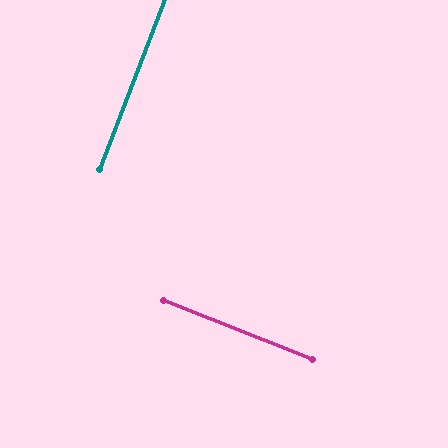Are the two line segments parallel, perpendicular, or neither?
Perpendicular — they meet at approximately 89°.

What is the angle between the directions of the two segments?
Approximately 89 degrees.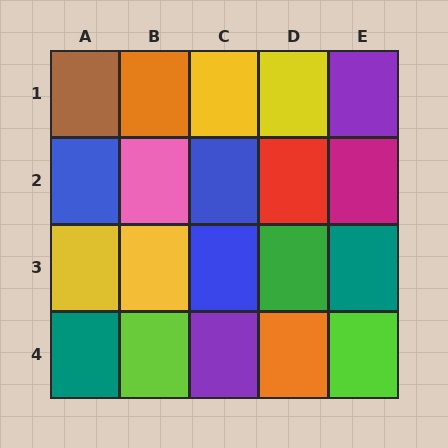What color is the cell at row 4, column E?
Lime.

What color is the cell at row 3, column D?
Green.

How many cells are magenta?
1 cell is magenta.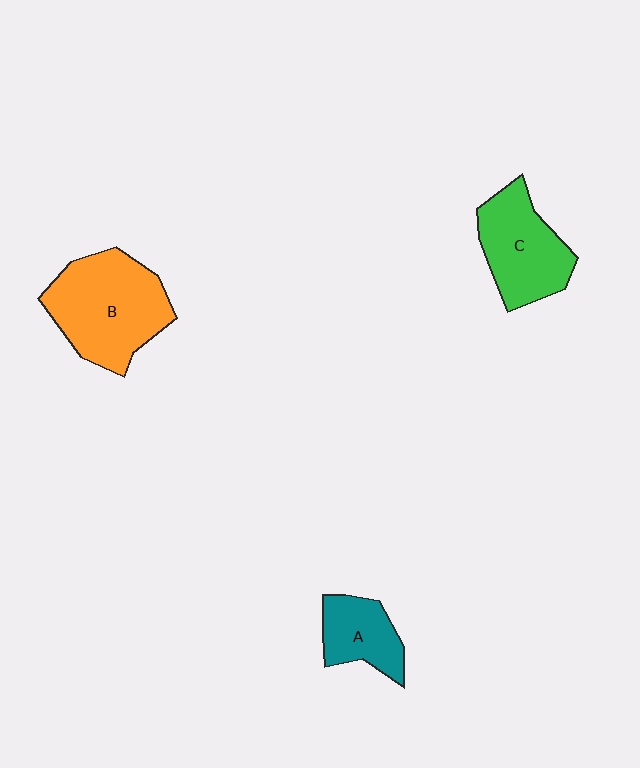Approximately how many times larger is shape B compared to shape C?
Approximately 1.3 times.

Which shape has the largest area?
Shape B (orange).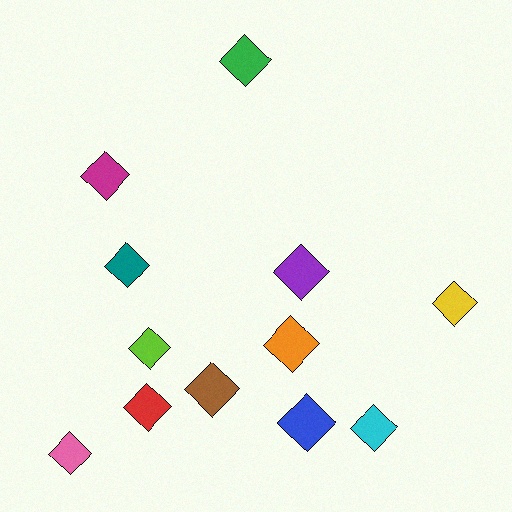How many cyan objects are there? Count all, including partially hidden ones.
There is 1 cyan object.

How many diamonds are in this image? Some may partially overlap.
There are 12 diamonds.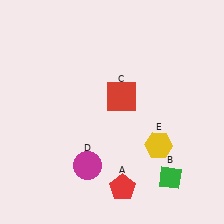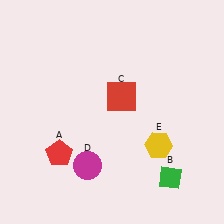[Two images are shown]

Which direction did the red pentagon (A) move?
The red pentagon (A) moved left.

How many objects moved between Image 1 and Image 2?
1 object moved between the two images.